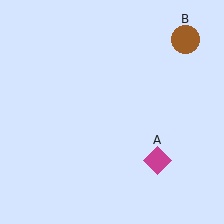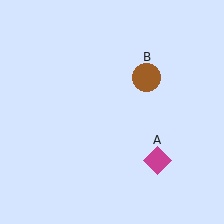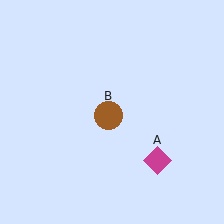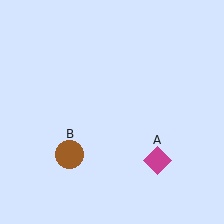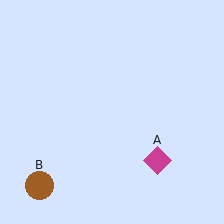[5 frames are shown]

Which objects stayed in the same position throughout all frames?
Magenta diamond (object A) remained stationary.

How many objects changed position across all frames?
1 object changed position: brown circle (object B).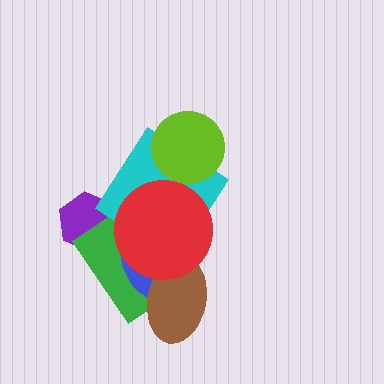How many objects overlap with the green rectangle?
5 objects overlap with the green rectangle.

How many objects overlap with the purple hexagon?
1 object overlaps with the purple hexagon.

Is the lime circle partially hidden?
No, no other shape covers it.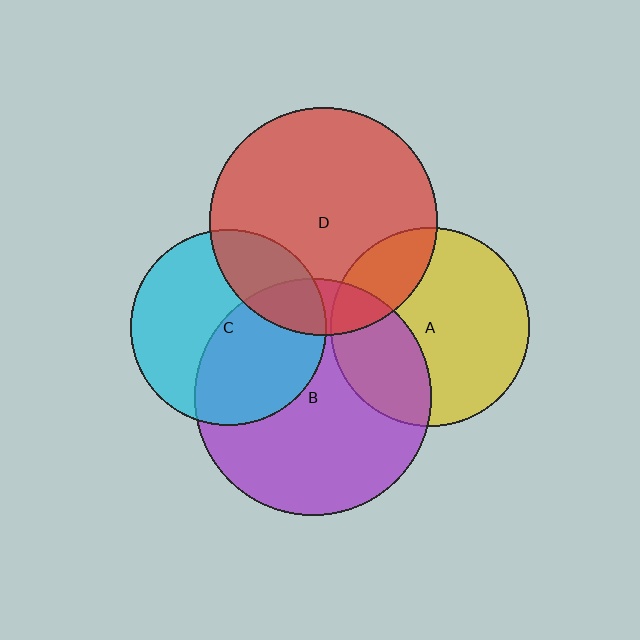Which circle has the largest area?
Circle B (purple).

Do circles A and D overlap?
Yes.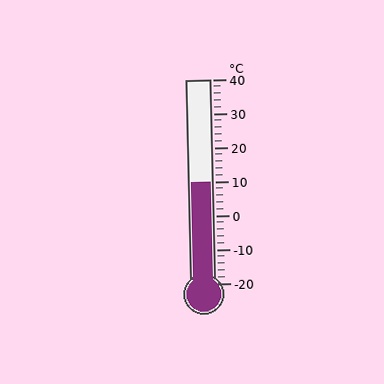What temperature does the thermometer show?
The thermometer shows approximately 10°C.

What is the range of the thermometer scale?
The thermometer scale ranges from -20°C to 40°C.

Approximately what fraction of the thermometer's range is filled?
The thermometer is filled to approximately 50% of its range.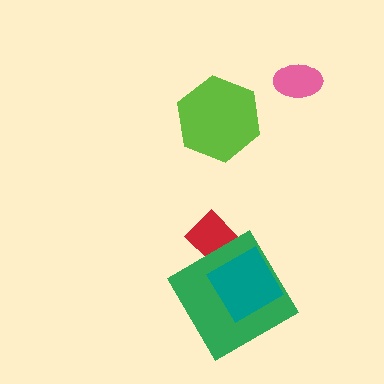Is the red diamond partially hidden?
Yes, it is partially covered by another shape.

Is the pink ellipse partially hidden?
No, no other shape covers it.